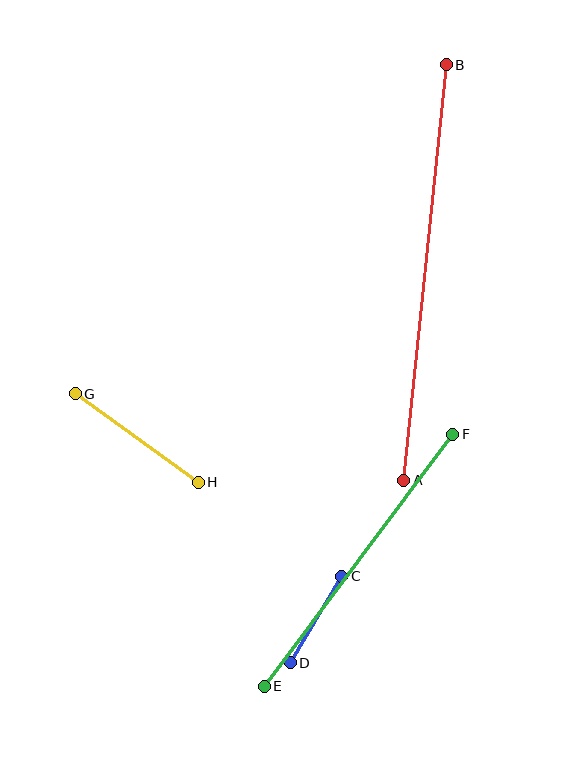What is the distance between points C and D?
The distance is approximately 101 pixels.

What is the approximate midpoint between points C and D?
The midpoint is at approximately (316, 619) pixels.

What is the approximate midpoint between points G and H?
The midpoint is at approximately (137, 438) pixels.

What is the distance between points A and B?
The distance is approximately 418 pixels.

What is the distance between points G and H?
The distance is approximately 151 pixels.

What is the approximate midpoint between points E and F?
The midpoint is at approximately (358, 560) pixels.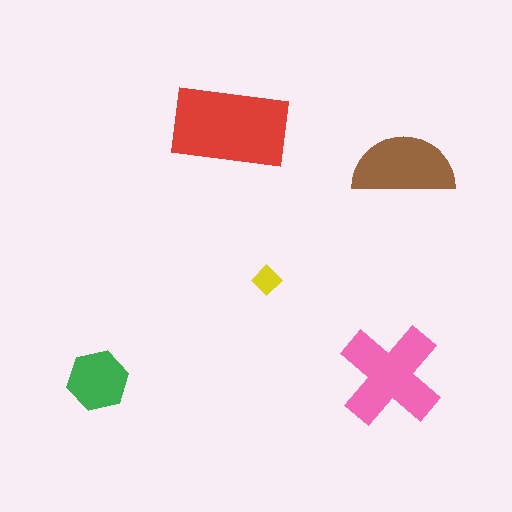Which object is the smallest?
The yellow diamond.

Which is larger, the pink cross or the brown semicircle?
The pink cross.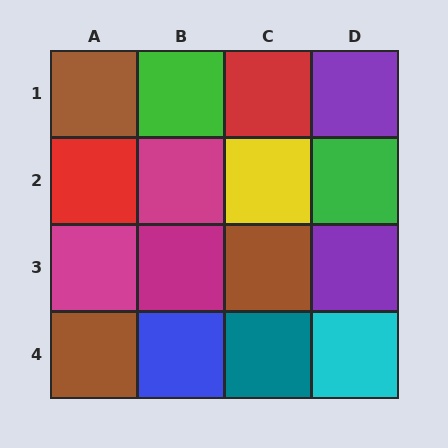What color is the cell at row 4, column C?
Teal.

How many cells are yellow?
1 cell is yellow.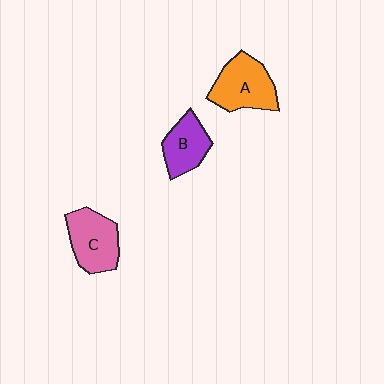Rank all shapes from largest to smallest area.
From largest to smallest: A (orange), C (pink), B (purple).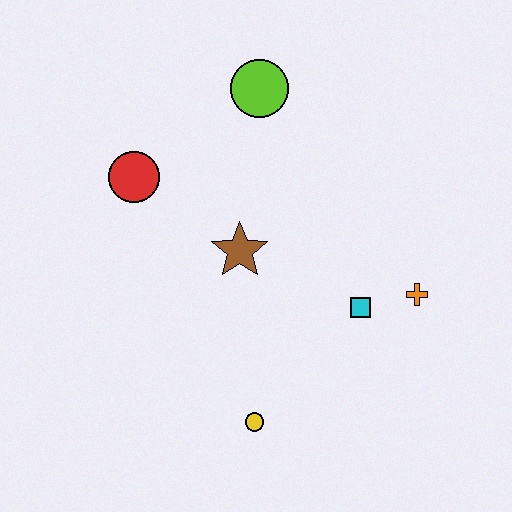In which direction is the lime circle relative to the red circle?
The lime circle is to the right of the red circle.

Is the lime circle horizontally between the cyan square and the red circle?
Yes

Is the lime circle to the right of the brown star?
Yes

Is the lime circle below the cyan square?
No